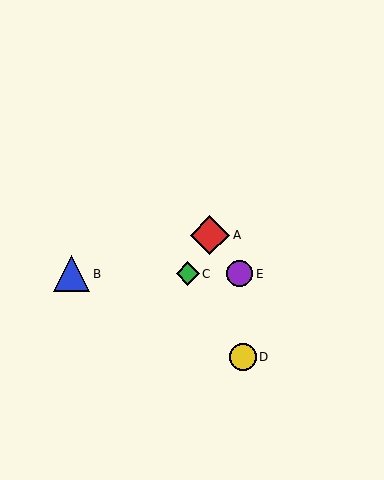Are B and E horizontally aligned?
Yes, both are at y≈274.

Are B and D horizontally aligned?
No, B is at y≈274 and D is at y≈357.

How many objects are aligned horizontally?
3 objects (B, C, E) are aligned horizontally.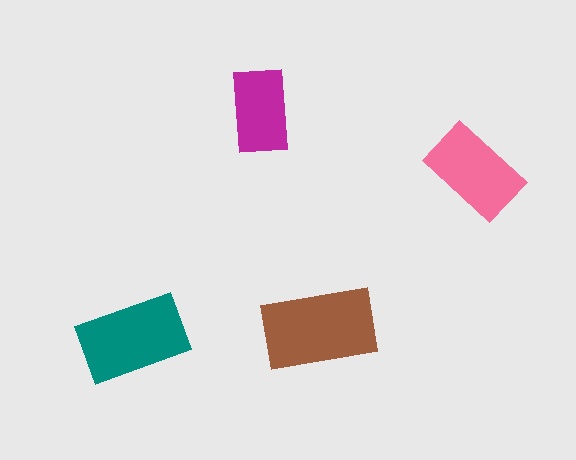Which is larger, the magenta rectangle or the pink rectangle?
The pink one.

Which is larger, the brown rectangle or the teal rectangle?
The brown one.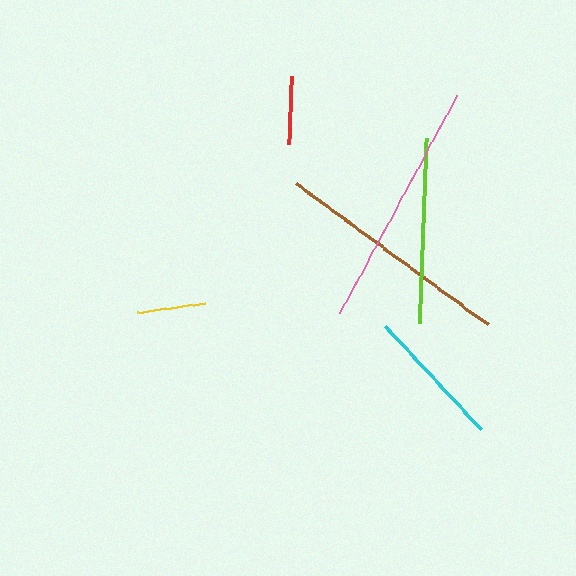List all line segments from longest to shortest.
From longest to shortest: pink, brown, lime, cyan, yellow, red.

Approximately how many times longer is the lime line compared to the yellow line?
The lime line is approximately 2.7 times the length of the yellow line.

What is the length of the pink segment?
The pink segment is approximately 248 pixels long.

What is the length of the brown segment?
The brown segment is approximately 238 pixels long.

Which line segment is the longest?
The pink line is the longest at approximately 248 pixels.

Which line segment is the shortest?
The red line is the shortest at approximately 68 pixels.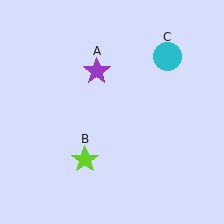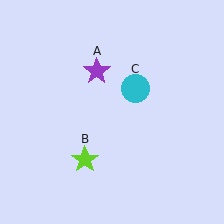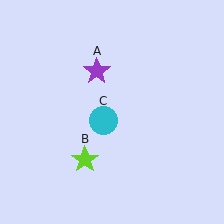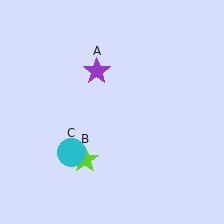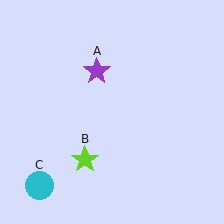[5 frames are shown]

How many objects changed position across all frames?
1 object changed position: cyan circle (object C).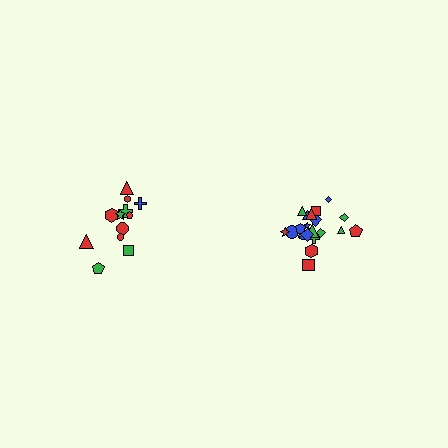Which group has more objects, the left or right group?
The right group.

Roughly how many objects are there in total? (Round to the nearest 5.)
Roughly 35 objects in total.